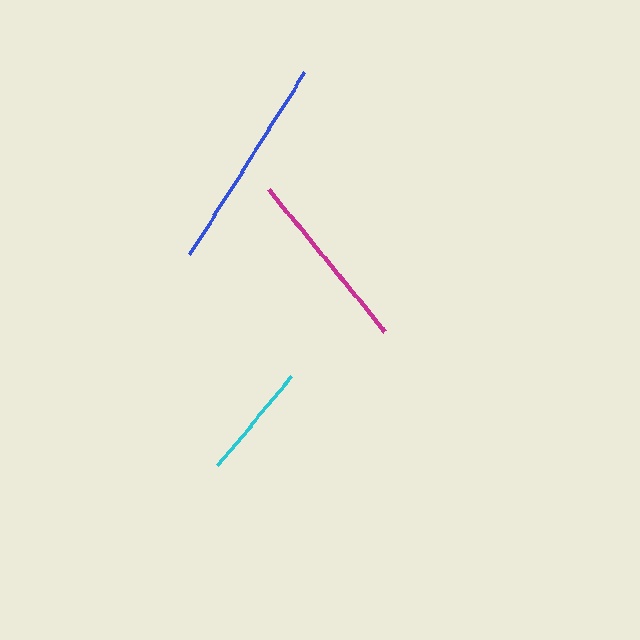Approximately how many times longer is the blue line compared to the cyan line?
The blue line is approximately 1.9 times the length of the cyan line.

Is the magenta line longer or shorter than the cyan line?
The magenta line is longer than the cyan line.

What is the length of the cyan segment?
The cyan segment is approximately 116 pixels long.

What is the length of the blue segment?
The blue segment is approximately 215 pixels long.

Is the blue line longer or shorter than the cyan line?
The blue line is longer than the cyan line.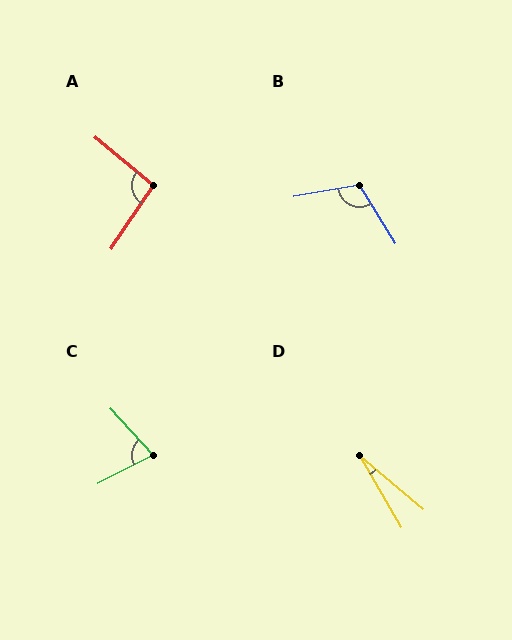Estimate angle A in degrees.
Approximately 96 degrees.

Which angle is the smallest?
D, at approximately 20 degrees.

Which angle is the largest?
B, at approximately 111 degrees.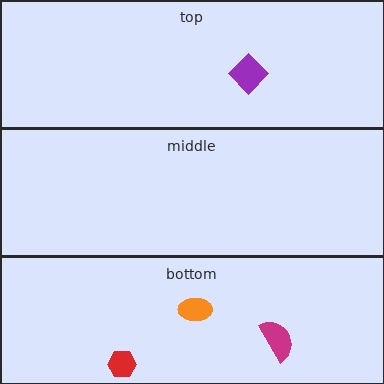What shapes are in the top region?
The purple diamond.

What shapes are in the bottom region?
The orange ellipse, the red hexagon, the magenta semicircle.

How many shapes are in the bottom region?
3.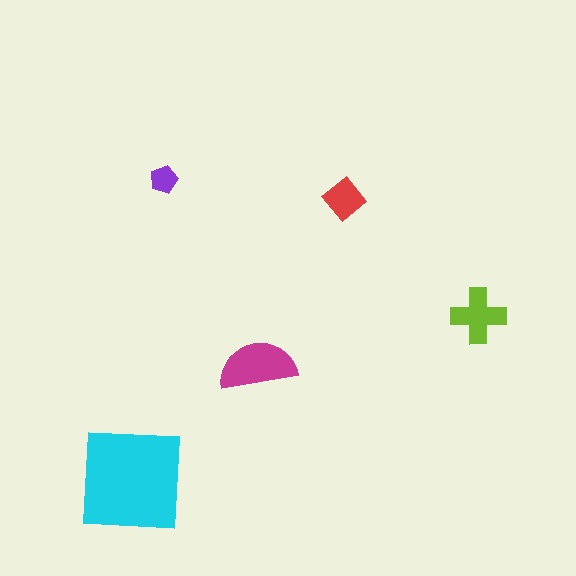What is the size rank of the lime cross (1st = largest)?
3rd.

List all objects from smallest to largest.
The purple pentagon, the red diamond, the lime cross, the magenta semicircle, the cyan square.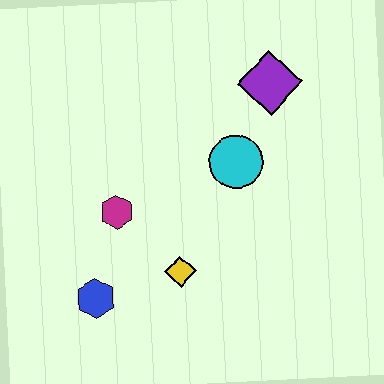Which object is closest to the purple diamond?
The cyan circle is closest to the purple diamond.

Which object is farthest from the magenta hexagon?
The purple diamond is farthest from the magenta hexagon.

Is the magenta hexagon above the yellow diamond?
Yes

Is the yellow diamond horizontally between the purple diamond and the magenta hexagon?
Yes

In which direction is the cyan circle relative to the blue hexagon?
The cyan circle is to the right of the blue hexagon.